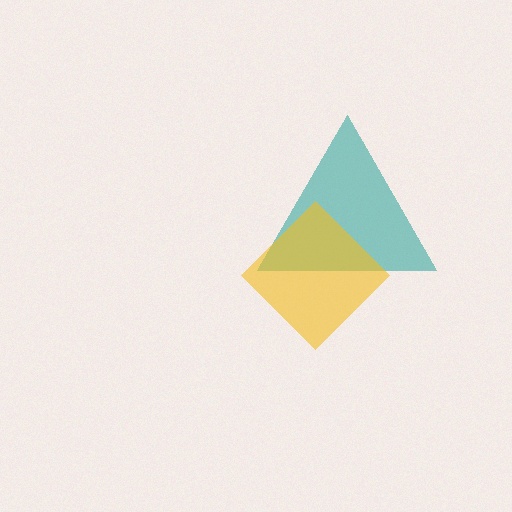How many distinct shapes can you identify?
There are 2 distinct shapes: a teal triangle, a yellow diamond.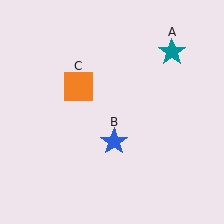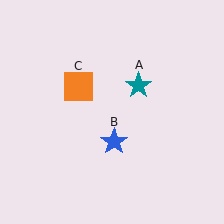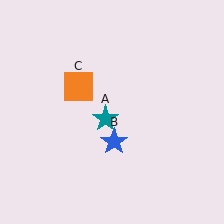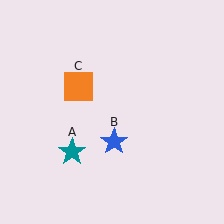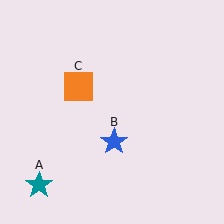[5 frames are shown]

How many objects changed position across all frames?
1 object changed position: teal star (object A).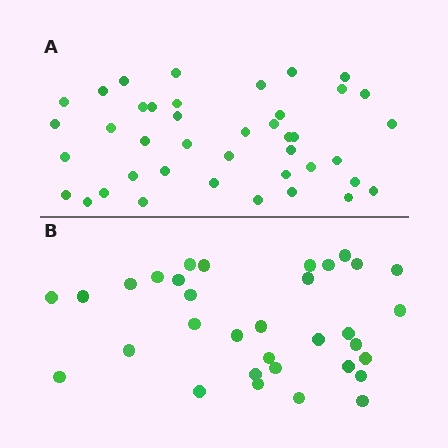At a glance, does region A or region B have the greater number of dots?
Region A (the top region) has more dots.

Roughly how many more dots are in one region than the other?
Region A has roughly 8 or so more dots than region B.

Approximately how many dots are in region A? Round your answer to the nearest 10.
About 40 dots. (The exact count is 41, which rounds to 40.)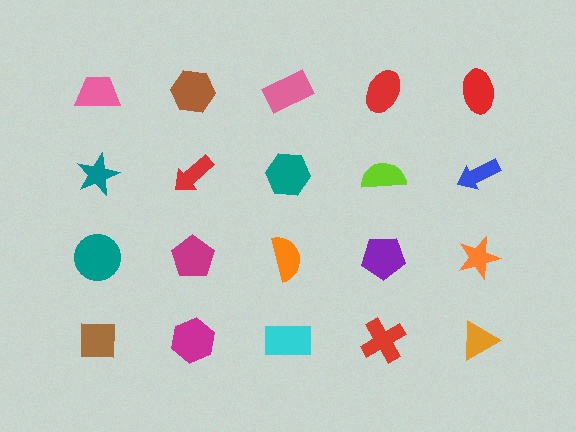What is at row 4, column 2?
A magenta hexagon.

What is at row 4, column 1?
A brown square.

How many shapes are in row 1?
5 shapes.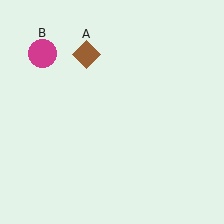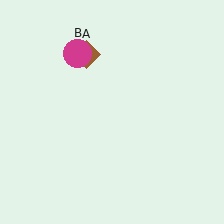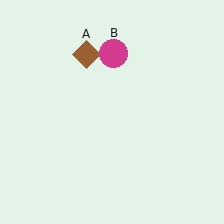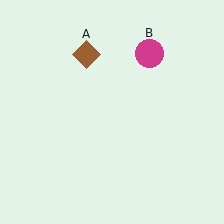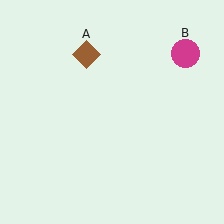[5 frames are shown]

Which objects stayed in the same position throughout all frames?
Brown diamond (object A) remained stationary.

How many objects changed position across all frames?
1 object changed position: magenta circle (object B).